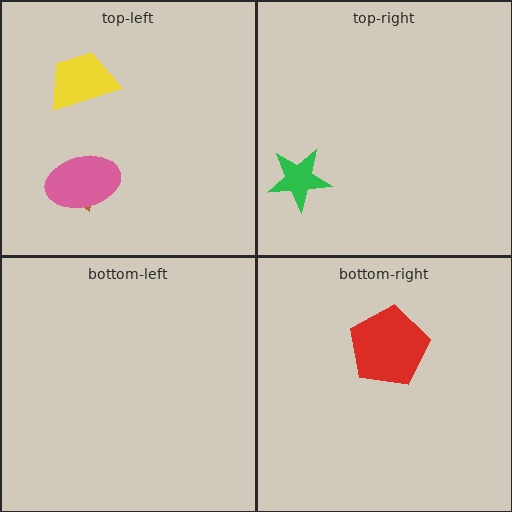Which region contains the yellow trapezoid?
The top-left region.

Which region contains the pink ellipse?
The top-left region.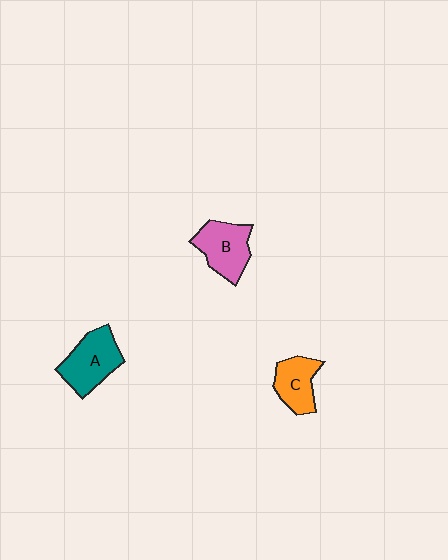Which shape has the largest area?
Shape A (teal).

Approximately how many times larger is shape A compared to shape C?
Approximately 1.3 times.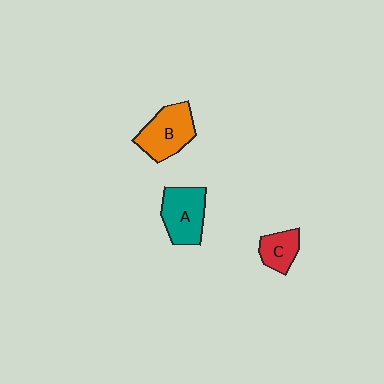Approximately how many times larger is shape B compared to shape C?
Approximately 1.7 times.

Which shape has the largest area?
Shape B (orange).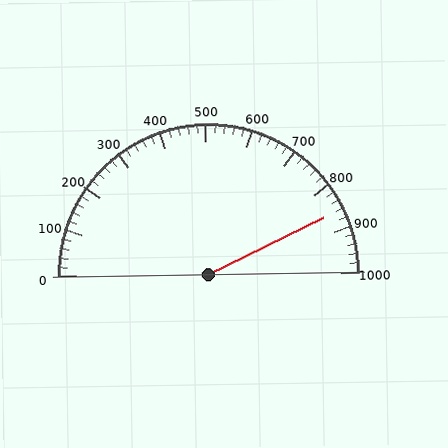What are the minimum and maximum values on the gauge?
The gauge ranges from 0 to 1000.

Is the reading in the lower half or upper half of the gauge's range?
The reading is in the upper half of the range (0 to 1000).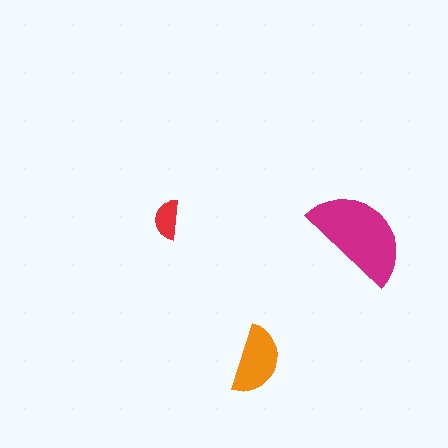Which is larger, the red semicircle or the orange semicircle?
The orange one.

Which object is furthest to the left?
The red semicircle is leftmost.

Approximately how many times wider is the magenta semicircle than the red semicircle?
About 2.5 times wider.